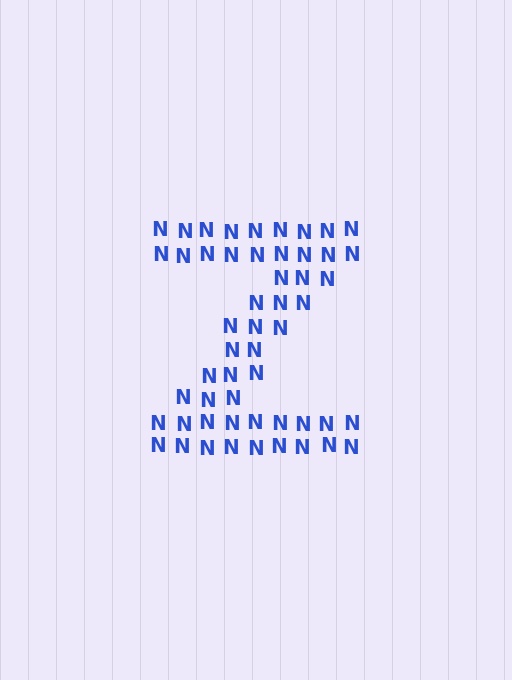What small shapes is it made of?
It is made of small letter N's.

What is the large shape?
The large shape is the letter Z.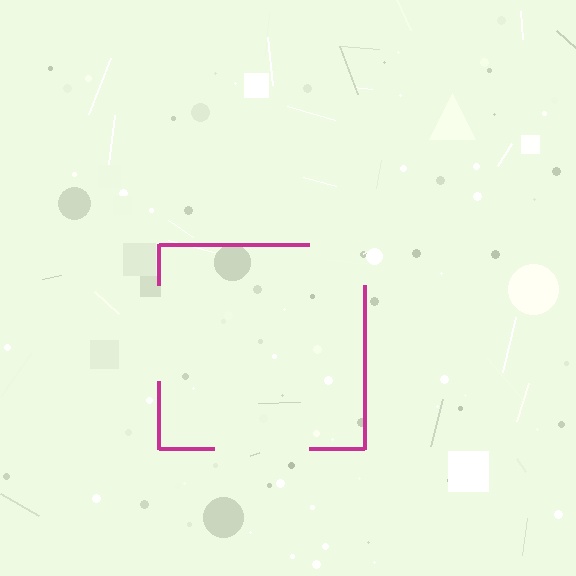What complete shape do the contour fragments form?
The contour fragments form a square.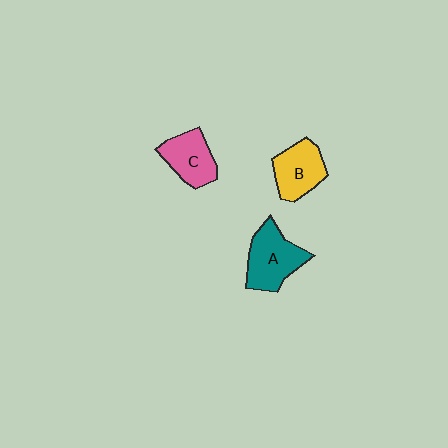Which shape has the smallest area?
Shape C (pink).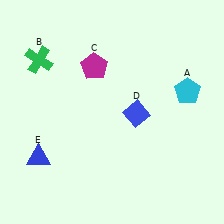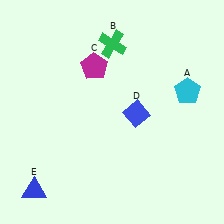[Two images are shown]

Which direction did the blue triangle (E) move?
The blue triangle (E) moved down.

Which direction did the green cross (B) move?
The green cross (B) moved right.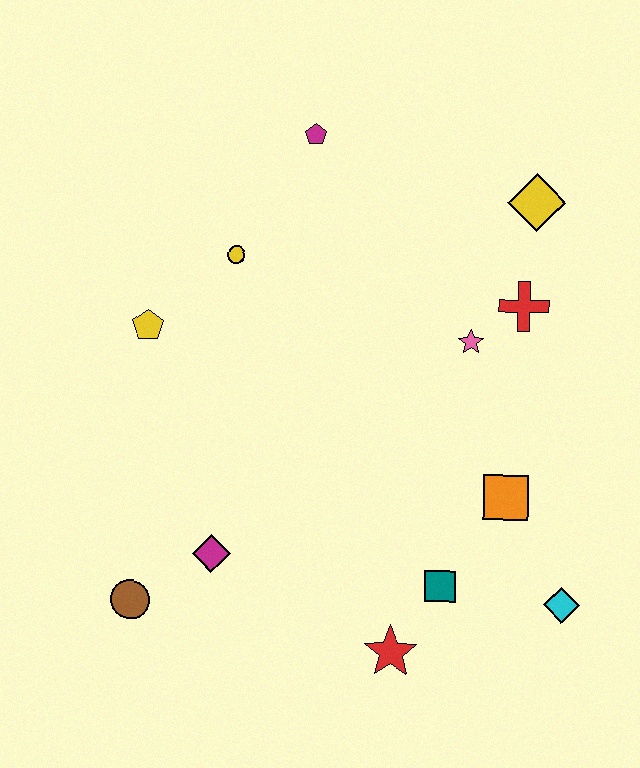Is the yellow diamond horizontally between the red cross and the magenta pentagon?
No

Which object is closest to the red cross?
The pink star is closest to the red cross.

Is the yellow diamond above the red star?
Yes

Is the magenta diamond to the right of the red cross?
No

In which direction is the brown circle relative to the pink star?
The brown circle is to the left of the pink star.